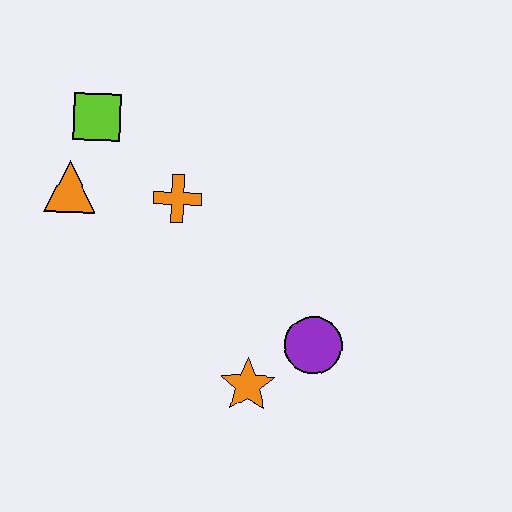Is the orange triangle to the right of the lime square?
No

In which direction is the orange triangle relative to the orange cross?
The orange triangle is to the left of the orange cross.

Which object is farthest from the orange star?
The lime square is farthest from the orange star.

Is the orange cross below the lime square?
Yes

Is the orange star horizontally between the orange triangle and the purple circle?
Yes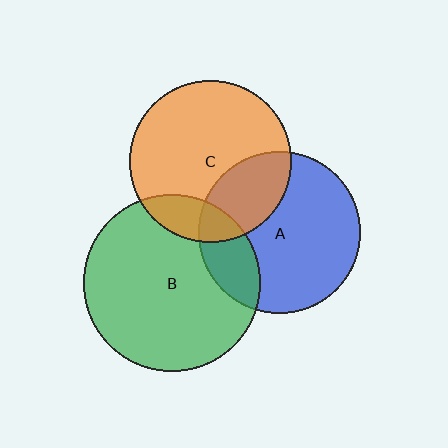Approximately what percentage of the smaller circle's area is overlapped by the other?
Approximately 25%.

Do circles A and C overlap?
Yes.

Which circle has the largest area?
Circle B (green).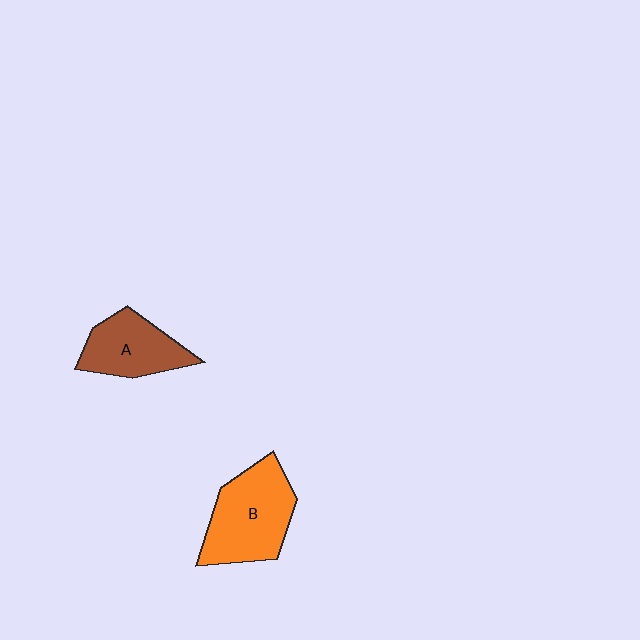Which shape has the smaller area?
Shape A (brown).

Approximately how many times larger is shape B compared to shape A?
Approximately 1.4 times.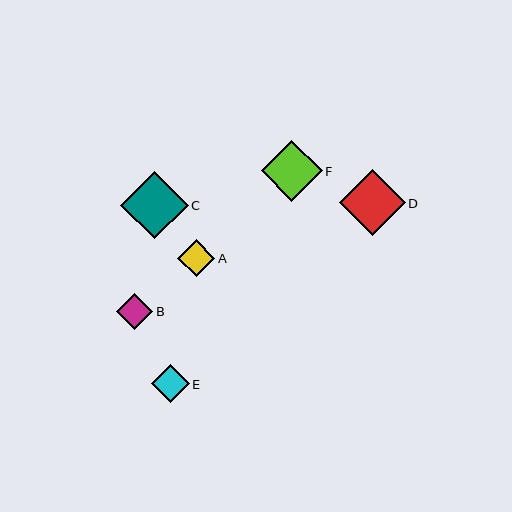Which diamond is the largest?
Diamond C is the largest with a size of approximately 68 pixels.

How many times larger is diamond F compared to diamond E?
Diamond F is approximately 1.6 times the size of diamond E.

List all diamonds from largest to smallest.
From largest to smallest: C, D, F, E, A, B.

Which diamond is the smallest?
Diamond B is the smallest with a size of approximately 36 pixels.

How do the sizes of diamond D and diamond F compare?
Diamond D and diamond F are approximately the same size.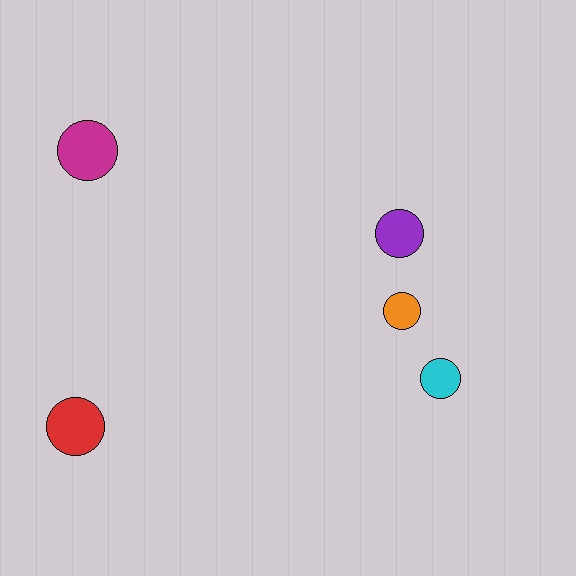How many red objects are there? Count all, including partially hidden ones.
There is 1 red object.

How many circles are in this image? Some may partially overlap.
There are 5 circles.